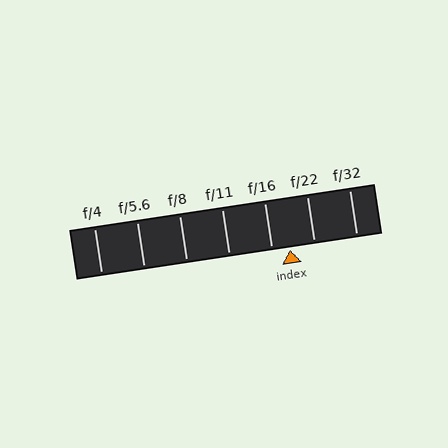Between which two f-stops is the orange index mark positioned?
The index mark is between f/16 and f/22.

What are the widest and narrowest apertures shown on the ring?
The widest aperture shown is f/4 and the narrowest is f/32.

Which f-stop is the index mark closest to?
The index mark is closest to f/16.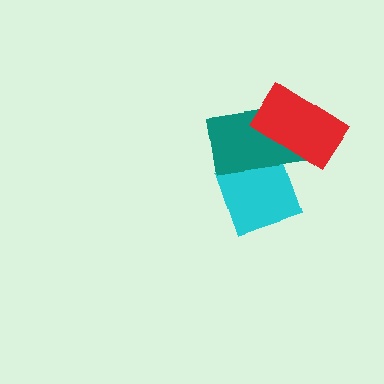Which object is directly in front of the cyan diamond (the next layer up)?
The teal rectangle is directly in front of the cyan diamond.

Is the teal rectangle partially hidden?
Yes, it is partially covered by another shape.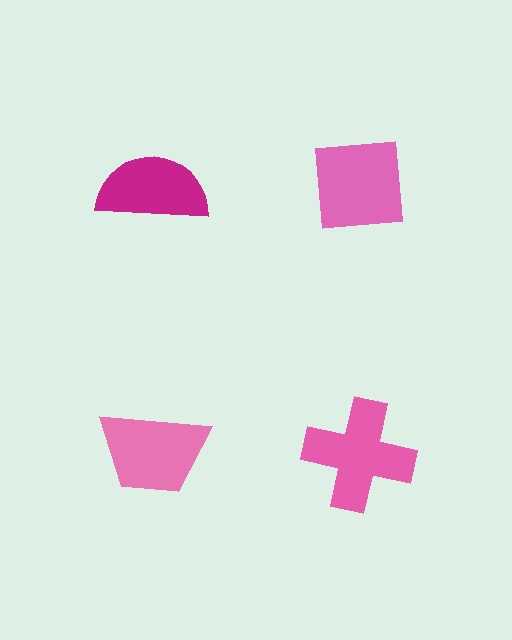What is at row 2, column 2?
A pink cross.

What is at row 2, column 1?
A pink trapezoid.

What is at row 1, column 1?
A magenta semicircle.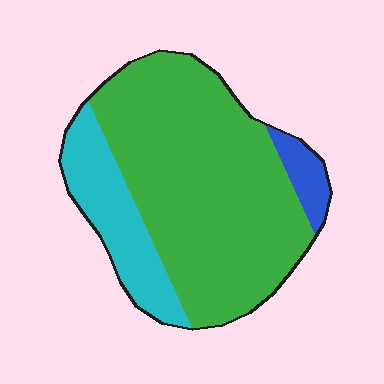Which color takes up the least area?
Blue, at roughly 5%.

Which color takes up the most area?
Green, at roughly 75%.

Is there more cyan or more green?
Green.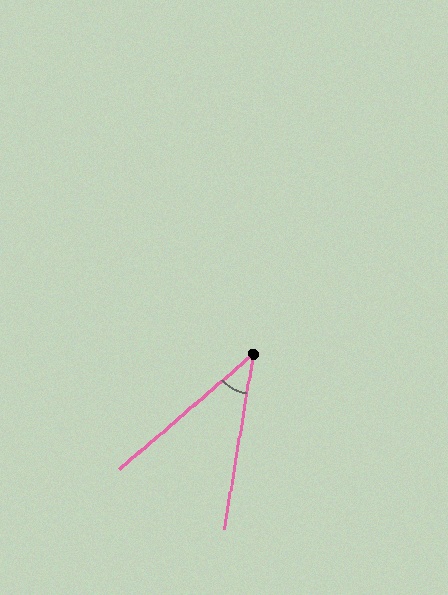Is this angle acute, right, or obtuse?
It is acute.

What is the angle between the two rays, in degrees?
Approximately 40 degrees.